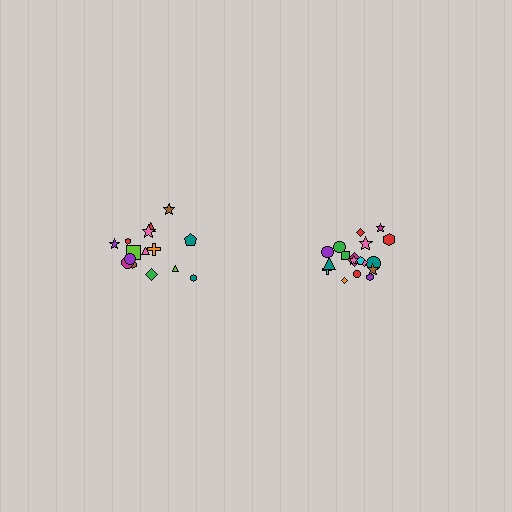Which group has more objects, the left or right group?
The right group.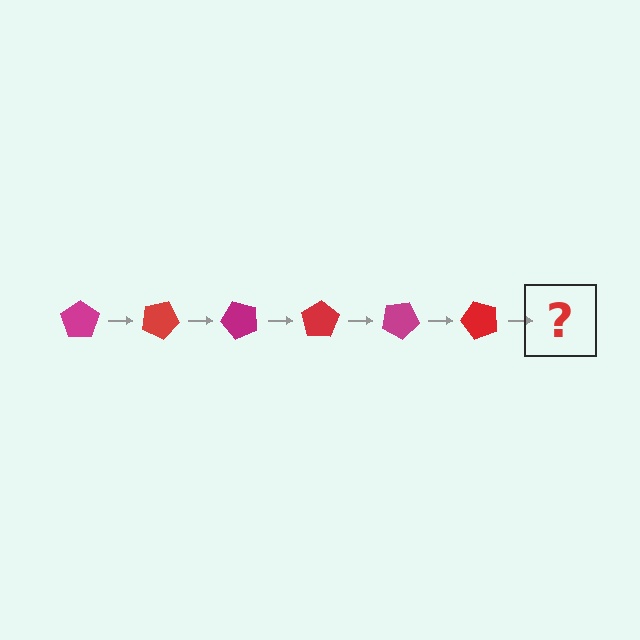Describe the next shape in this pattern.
It should be a magenta pentagon, rotated 150 degrees from the start.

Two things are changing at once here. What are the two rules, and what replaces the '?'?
The two rules are that it rotates 25 degrees each step and the color cycles through magenta and red. The '?' should be a magenta pentagon, rotated 150 degrees from the start.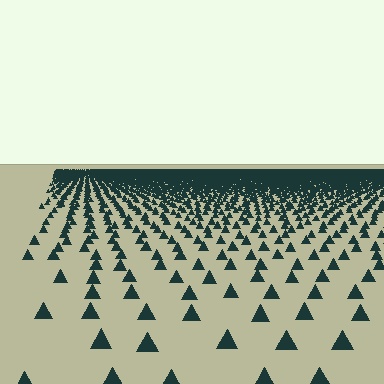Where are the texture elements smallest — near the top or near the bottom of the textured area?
Near the top.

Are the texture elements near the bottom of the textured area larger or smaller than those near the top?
Larger. Near the bottom, elements are closer to the viewer and appear at a bigger on-screen size.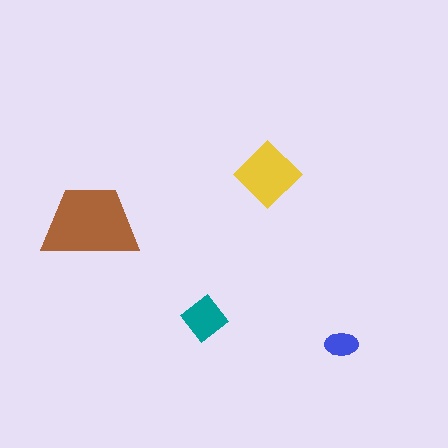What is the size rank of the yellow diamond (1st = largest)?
2nd.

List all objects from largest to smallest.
The brown trapezoid, the yellow diamond, the teal diamond, the blue ellipse.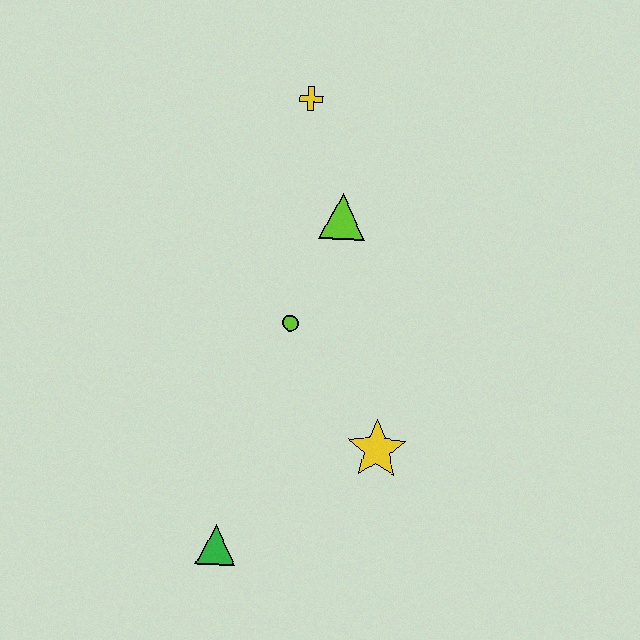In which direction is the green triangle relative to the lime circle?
The green triangle is below the lime circle.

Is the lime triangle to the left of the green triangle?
No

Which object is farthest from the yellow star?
The yellow cross is farthest from the yellow star.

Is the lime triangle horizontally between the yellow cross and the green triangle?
No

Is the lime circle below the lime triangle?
Yes